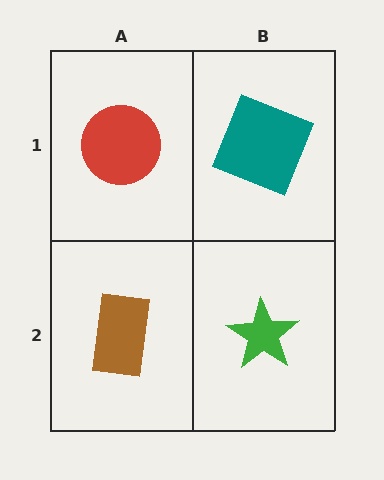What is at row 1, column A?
A red circle.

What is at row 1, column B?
A teal square.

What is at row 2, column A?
A brown rectangle.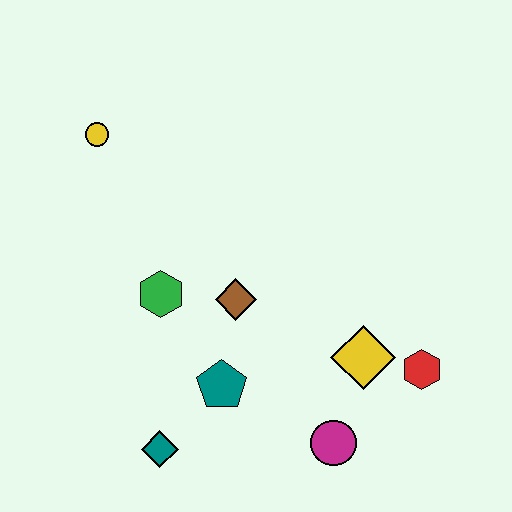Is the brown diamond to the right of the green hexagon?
Yes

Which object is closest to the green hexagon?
The brown diamond is closest to the green hexagon.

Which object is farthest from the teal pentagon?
The yellow circle is farthest from the teal pentagon.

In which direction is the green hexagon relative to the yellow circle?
The green hexagon is below the yellow circle.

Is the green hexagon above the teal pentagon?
Yes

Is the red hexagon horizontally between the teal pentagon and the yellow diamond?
No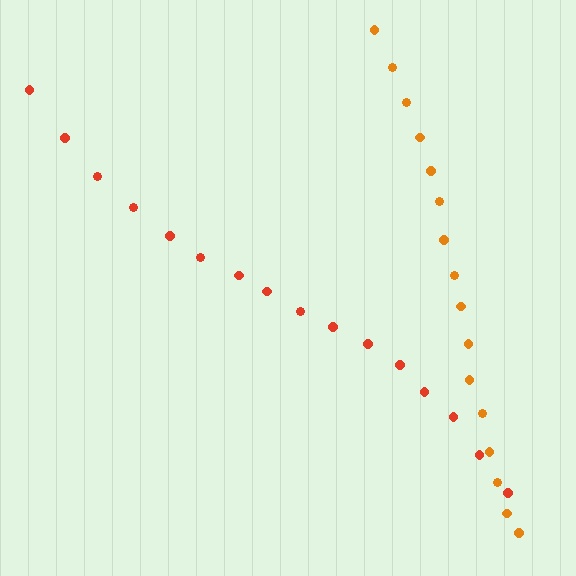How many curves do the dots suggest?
There are 2 distinct paths.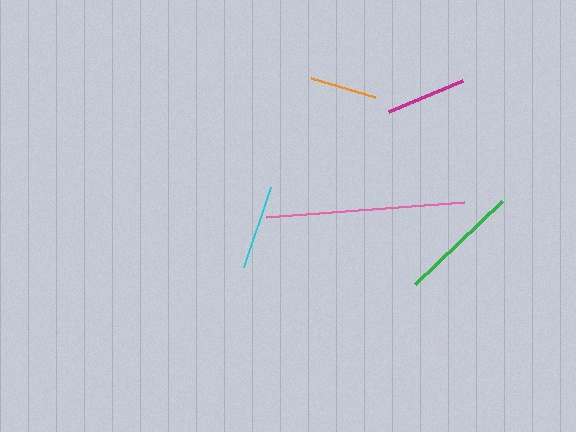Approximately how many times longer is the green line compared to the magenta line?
The green line is approximately 1.5 times the length of the magenta line.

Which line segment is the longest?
The pink line is the longest at approximately 199 pixels.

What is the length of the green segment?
The green segment is approximately 120 pixels long.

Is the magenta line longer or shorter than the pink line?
The pink line is longer than the magenta line.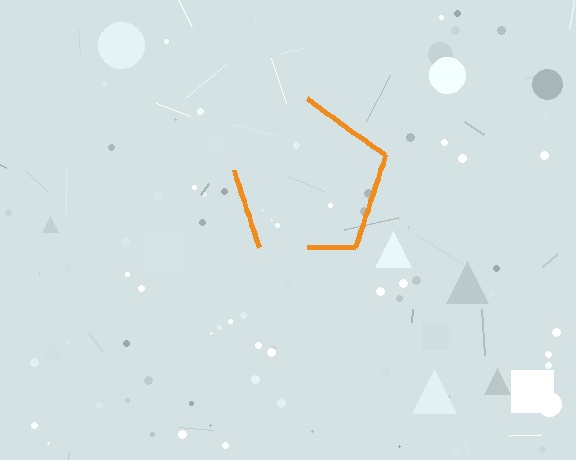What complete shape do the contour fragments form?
The contour fragments form a pentagon.